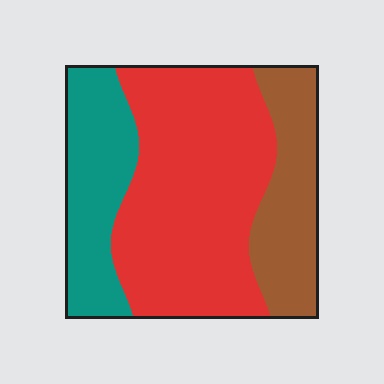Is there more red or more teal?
Red.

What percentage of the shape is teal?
Teal covers 24% of the shape.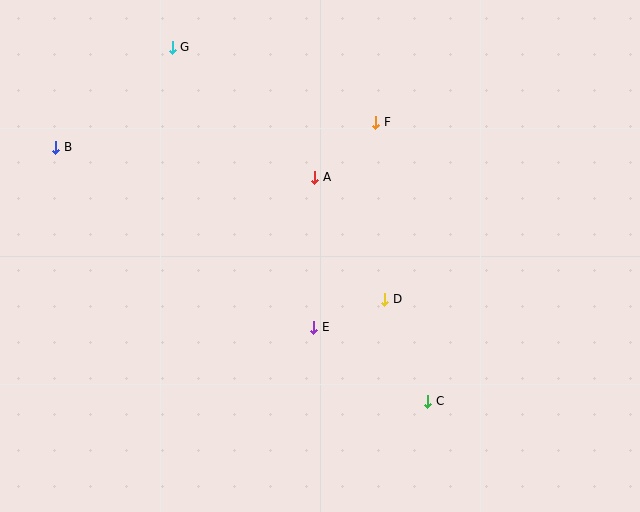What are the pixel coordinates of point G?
Point G is at (172, 47).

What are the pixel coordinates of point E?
Point E is at (314, 327).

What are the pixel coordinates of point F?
Point F is at (376, 122).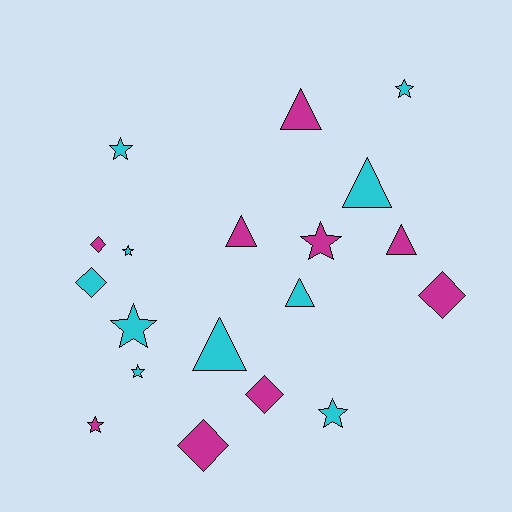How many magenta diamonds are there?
There are 4 magenta diamonds.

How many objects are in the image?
There are 19 objects.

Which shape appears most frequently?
Star, with 8 objects.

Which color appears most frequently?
Cyan, with 10 objects.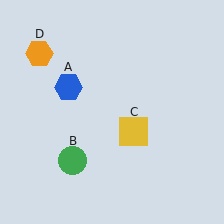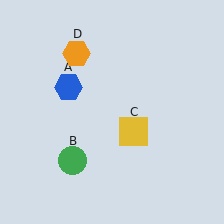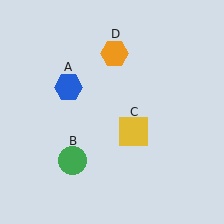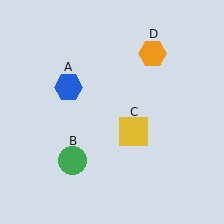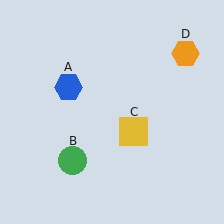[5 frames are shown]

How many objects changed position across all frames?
1 object changed position: orange hexagon (object D).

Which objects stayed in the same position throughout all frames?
Blue hexagon (object A) and green circle (object B) and yellow square (object C) remained stationary.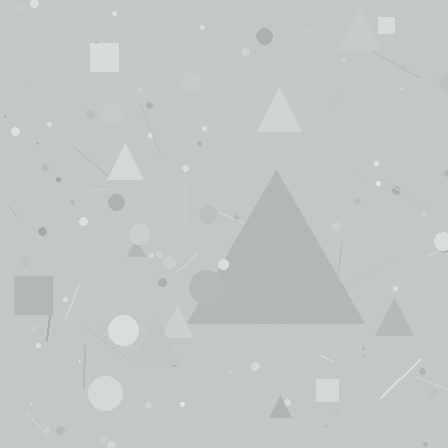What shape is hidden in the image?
A triangle is hidden in the image.